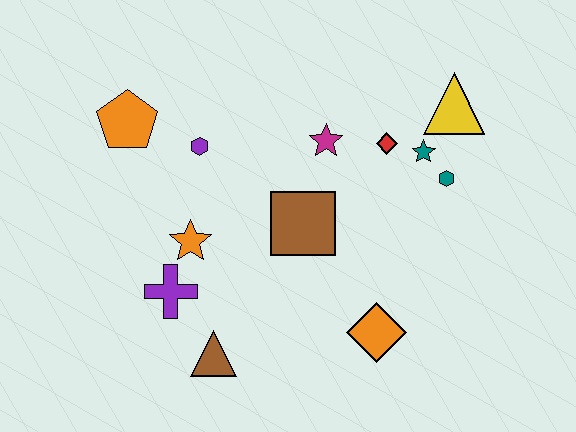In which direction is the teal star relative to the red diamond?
The teal star is to the right of the red diamond.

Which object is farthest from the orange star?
The yellow triangle is farthest from the orange star.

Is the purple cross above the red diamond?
No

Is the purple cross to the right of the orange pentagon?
Yes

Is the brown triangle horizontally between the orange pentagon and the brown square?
Yes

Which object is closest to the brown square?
The magenta star is closest to the brown square.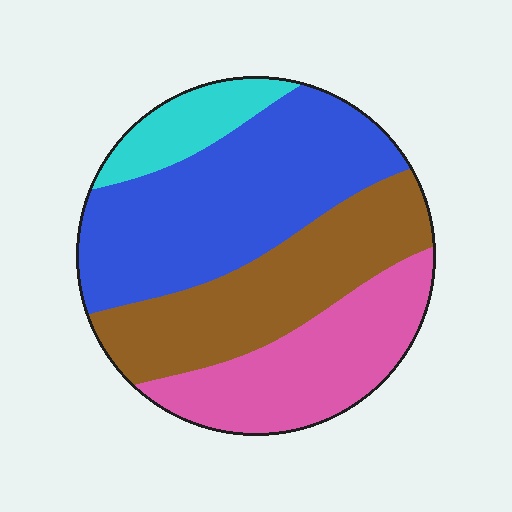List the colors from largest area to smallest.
From largest to smallest: blue, brown, pink, cyan.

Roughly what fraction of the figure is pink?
Pink covers 24% of the figure.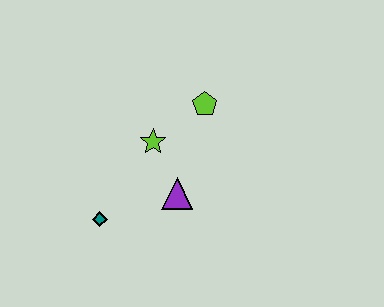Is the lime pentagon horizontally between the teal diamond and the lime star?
No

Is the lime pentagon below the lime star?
No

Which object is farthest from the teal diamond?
The lime pentagon is farthest from the teal diamond.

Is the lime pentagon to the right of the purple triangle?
Yes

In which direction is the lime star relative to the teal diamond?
The lime star is above the teal diamond.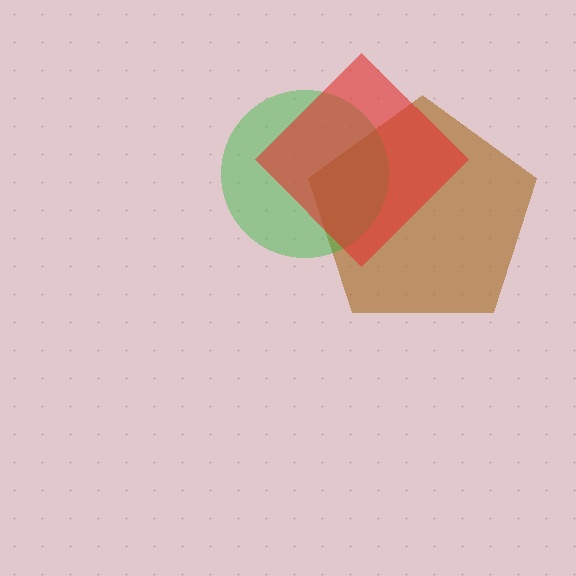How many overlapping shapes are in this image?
There are 3 overlapping shapes in the image.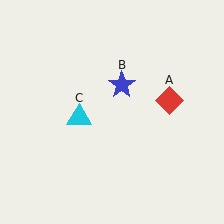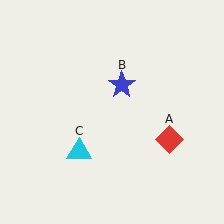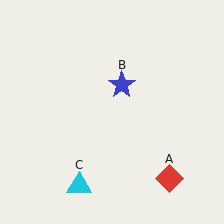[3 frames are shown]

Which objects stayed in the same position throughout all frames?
Blue star (object B) remained stationary.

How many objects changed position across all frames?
2 objects changed position: red diamond (object A), cyan triangle (object C).